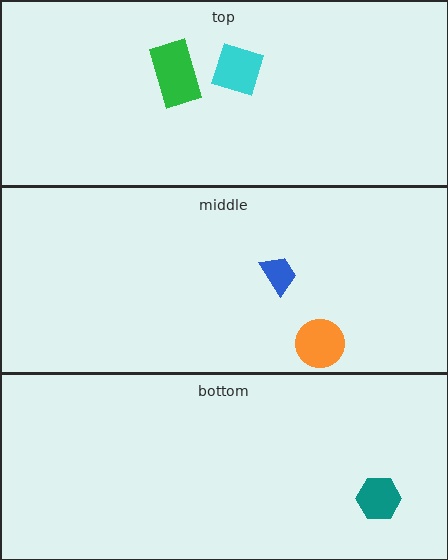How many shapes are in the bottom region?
1.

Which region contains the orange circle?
The middle region.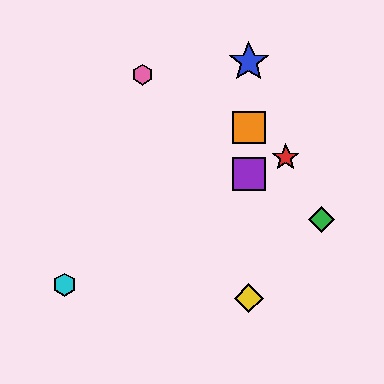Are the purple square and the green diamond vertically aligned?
No, the purple square is at x≈249 and the green diamond is at x≈321.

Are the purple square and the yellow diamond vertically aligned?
Yes, both are at x≈249.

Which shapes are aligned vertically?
The blue star, the yellow diamond, the purple square, the orange square are aligned vertically.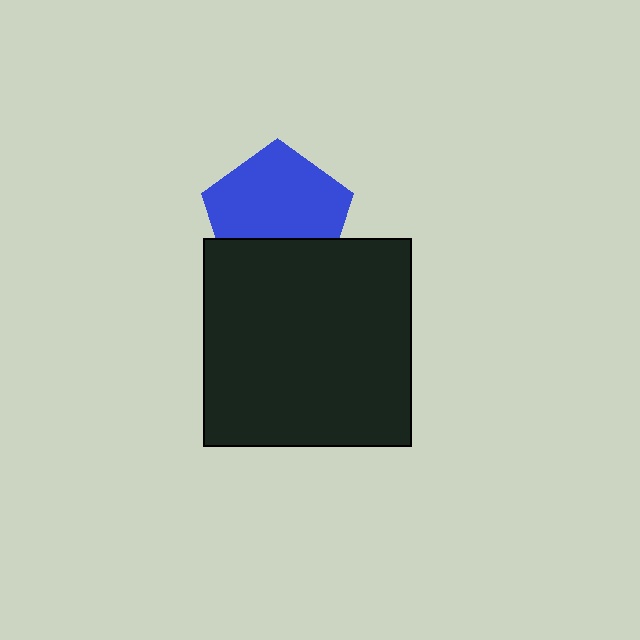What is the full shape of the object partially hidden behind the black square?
The partially hidden object is a blue pentagon.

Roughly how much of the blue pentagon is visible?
Most of it is visible (roughly 67%).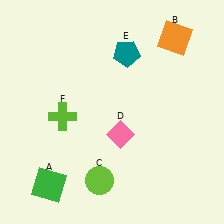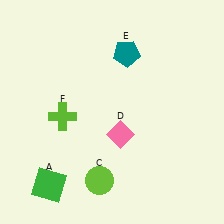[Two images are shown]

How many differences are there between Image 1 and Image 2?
There is 1 difference between the two images.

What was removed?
The orange square (B) was removed in Image 2.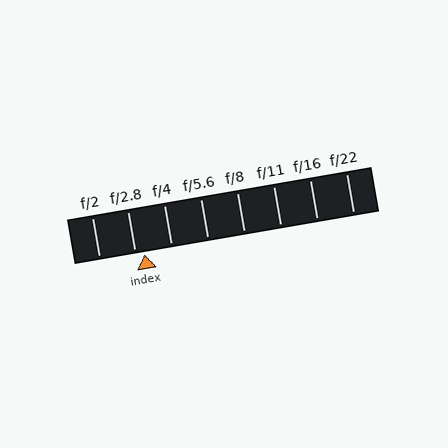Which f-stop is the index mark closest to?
The index mark is closest to f/2.8.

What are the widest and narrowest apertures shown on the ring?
The widest aperture shown is f/2 and the narrowest is f/22.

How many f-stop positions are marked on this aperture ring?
There are 8 f-stop positions marked.